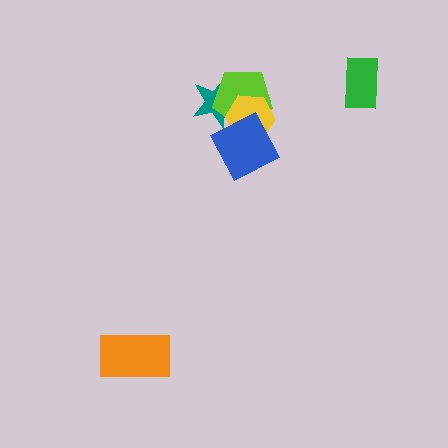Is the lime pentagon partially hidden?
Yes, it is partially covered by another shape.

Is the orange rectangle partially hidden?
No, no other shape covers it.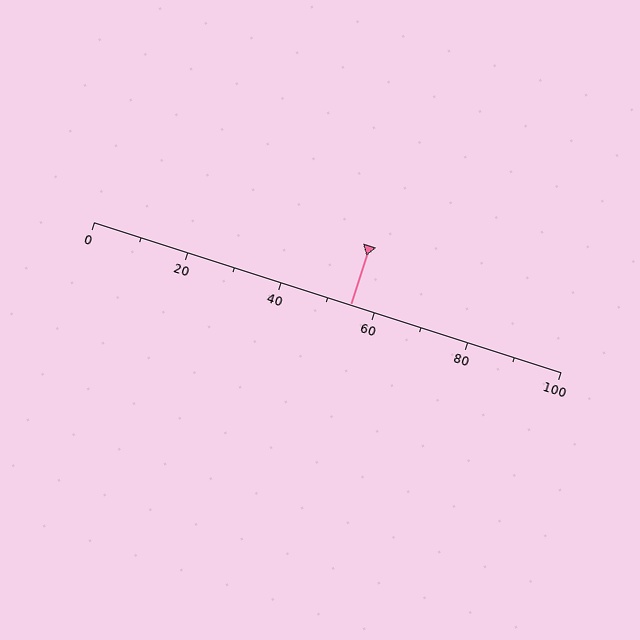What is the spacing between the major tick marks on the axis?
The major ticks are spaced 20 apart.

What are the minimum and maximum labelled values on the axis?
The axis runs from 0 to 100.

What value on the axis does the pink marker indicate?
The marker indicates approximately 55.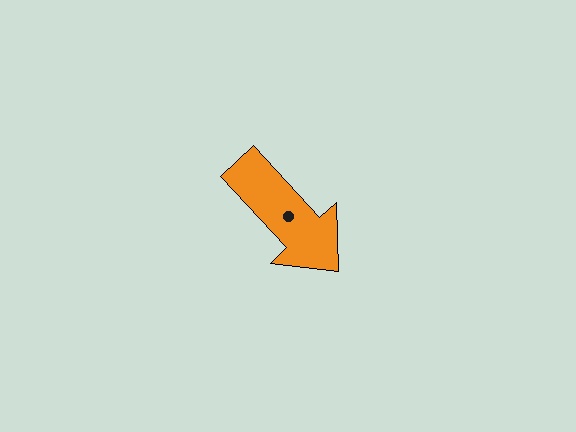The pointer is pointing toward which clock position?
Roughly 5 o'clock.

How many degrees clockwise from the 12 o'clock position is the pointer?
Approximately 137 degrees.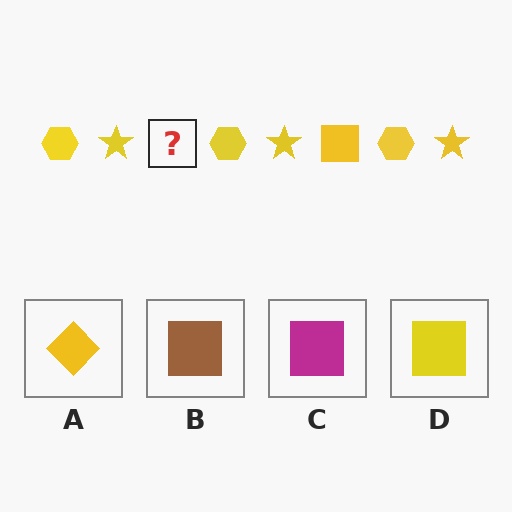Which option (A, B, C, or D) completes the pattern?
D.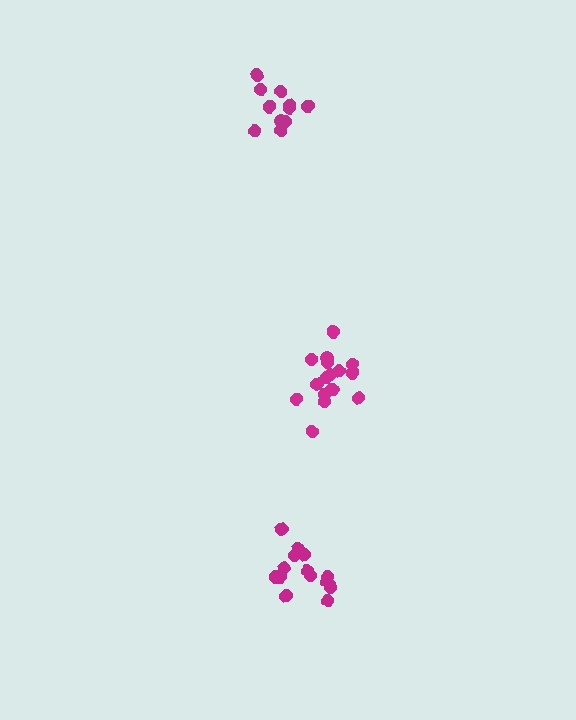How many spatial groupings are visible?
There are 3 spatial groupings.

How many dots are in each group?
Group 1: 16 dots, Group 2: 16 dots, Group 3: 11 dots (43 total).